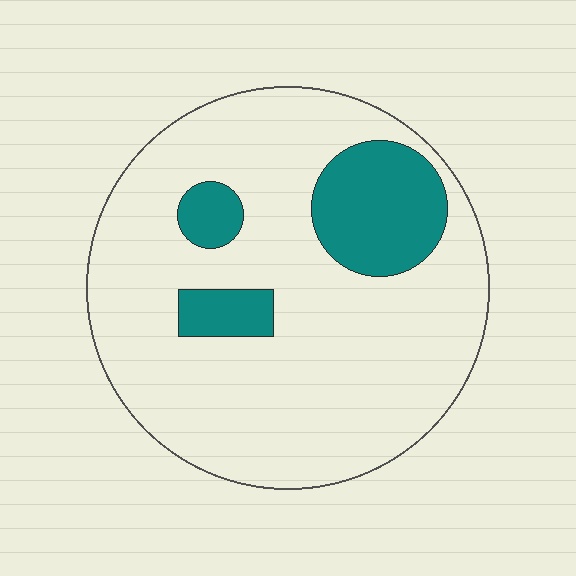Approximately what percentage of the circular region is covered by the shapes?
Approximately 20%.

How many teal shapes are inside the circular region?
3.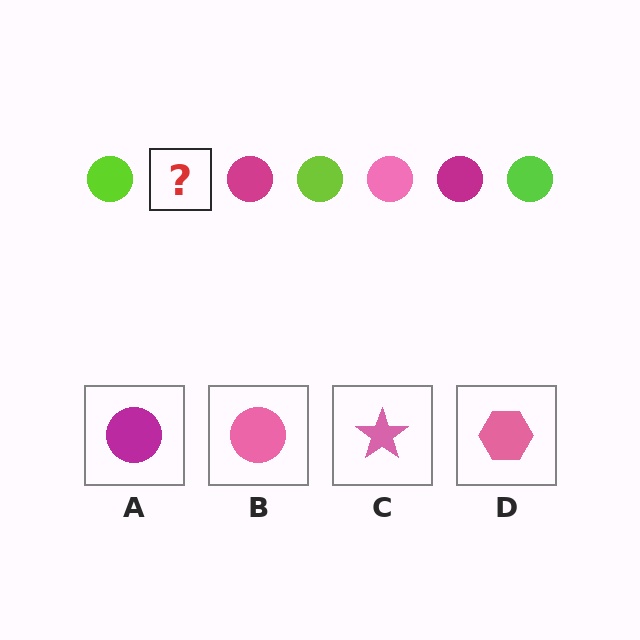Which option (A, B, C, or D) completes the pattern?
B.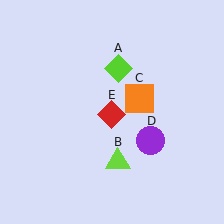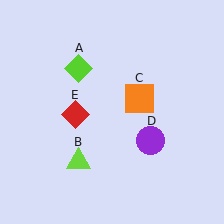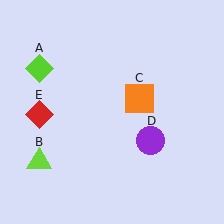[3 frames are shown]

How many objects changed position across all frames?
3 objects changed position: lime diamond (object A), lime triangle (object B), red diamond (object E).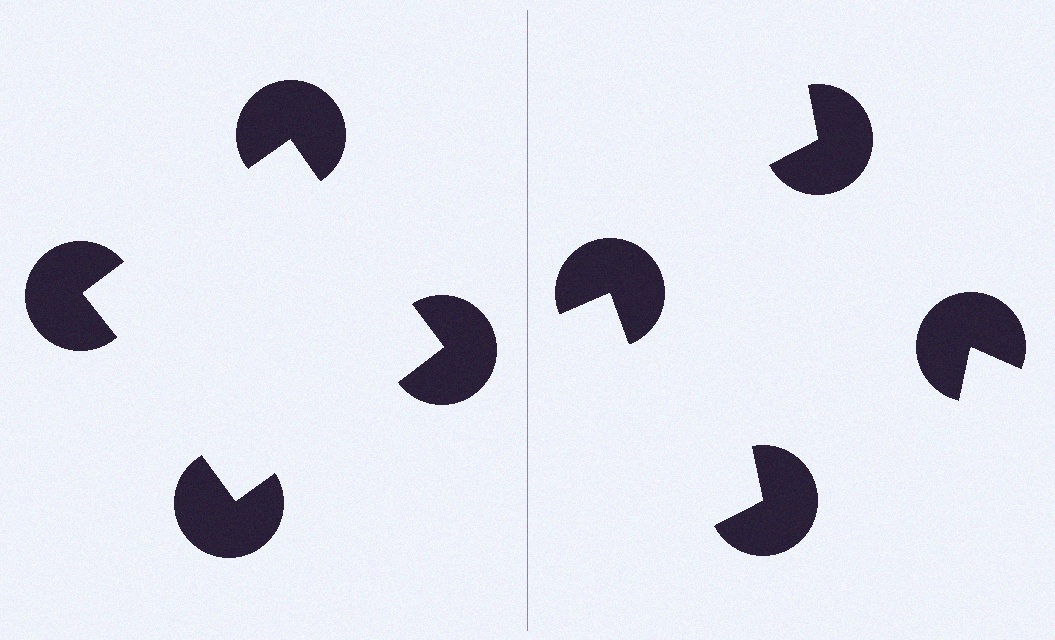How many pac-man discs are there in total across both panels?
8 — 4 on each side.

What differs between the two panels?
The pac-man discs are positioned identically on both sides; only the wedge orientations differ. On the left they align to a square; on the right they are misaligned.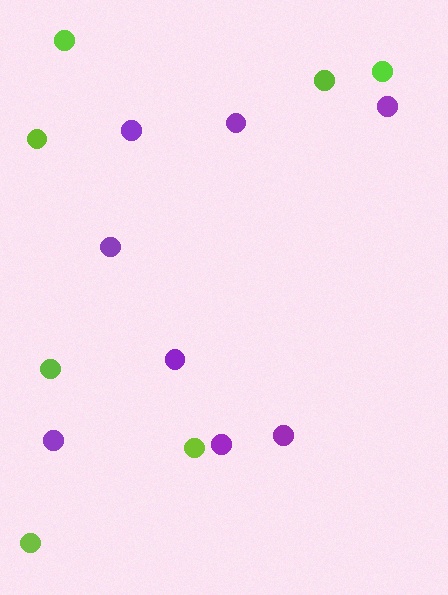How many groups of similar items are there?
There are 2 groups: one group of lime circles (7) and one group of purple circles (8).